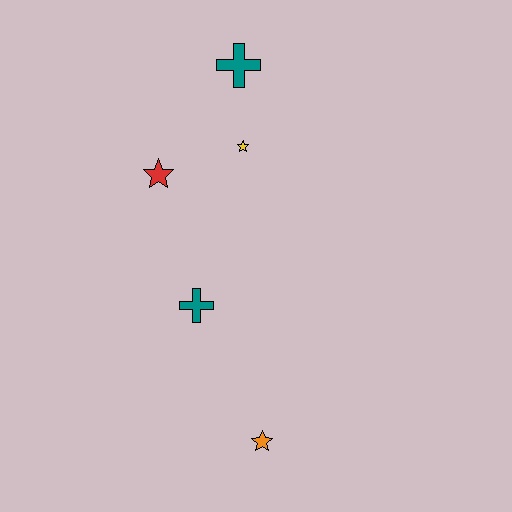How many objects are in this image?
There are 5 objects.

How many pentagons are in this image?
There are no pentagons.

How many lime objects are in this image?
There are no lime objects.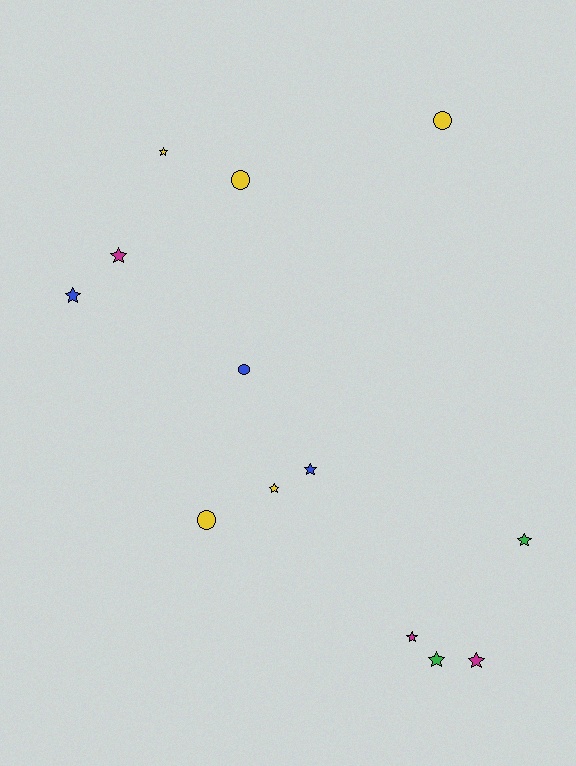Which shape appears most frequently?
Star, with 9 objects.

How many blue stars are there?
There are 2 blue stars.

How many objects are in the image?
There are 13 objects.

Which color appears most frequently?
Yellow, with 5 objects.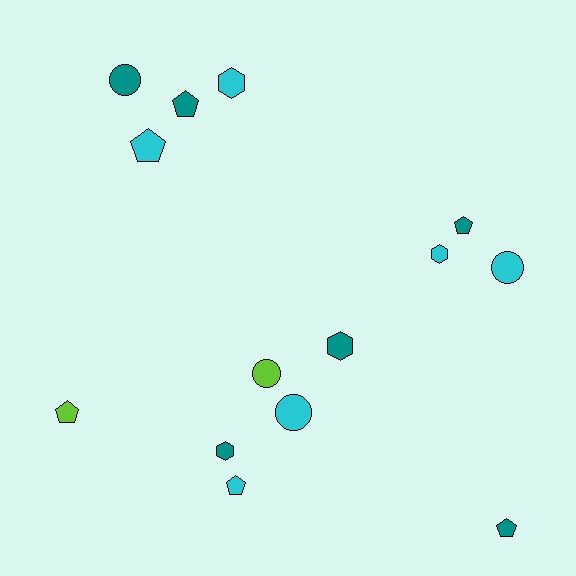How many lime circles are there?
There is 1 lime circle.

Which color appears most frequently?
Cyan, with 6 objects.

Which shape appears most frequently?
Pentagon, with 6 objects.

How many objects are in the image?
There are 14 objects.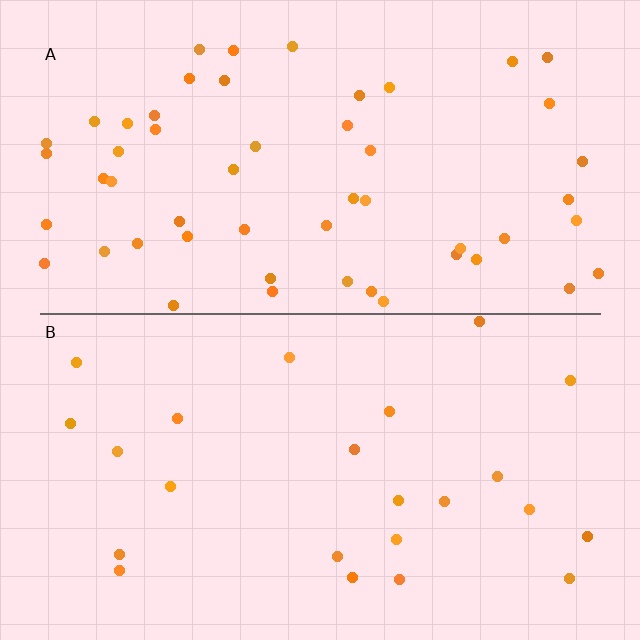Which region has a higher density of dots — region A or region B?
A (the top).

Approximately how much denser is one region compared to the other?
Approximately 2.3× — region A over region B.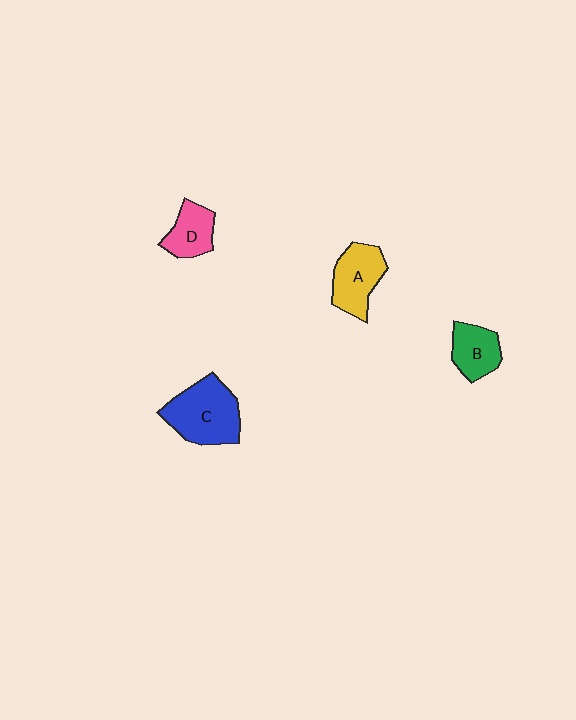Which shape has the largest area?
Shape C (blue).